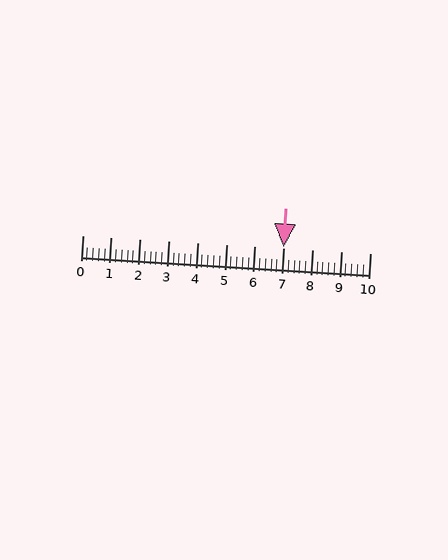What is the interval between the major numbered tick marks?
The major tick marks are spaced 1 units apart.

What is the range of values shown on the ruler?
The ruler shows values from 0 to 10.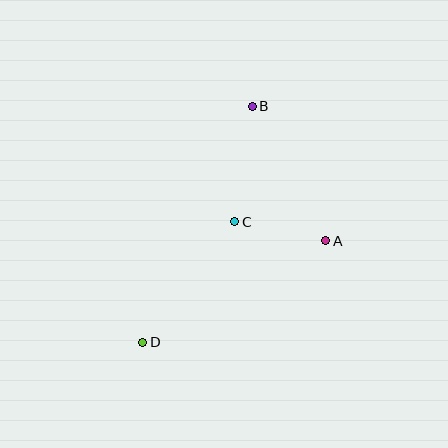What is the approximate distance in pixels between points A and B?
The distance between A and B is approximately 153 pixels.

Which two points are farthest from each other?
Points B and D are farthest from each other.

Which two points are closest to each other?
Points A and C are closest to each other.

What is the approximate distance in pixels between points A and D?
The distance between A and D is approximately 209 pixels.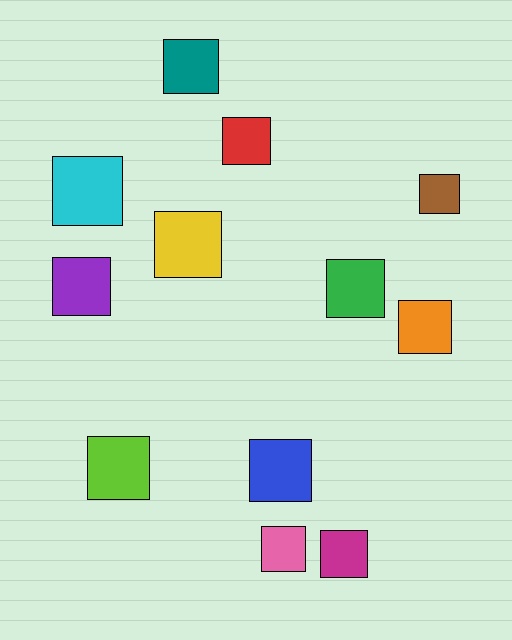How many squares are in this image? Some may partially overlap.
There are 12 squares.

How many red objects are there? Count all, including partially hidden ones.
There is 1 red object.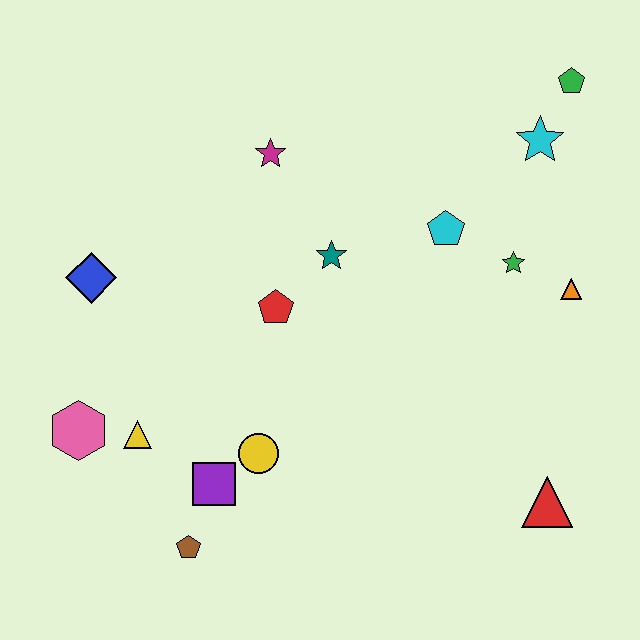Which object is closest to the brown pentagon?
The purple square is closest to the brown pentagon.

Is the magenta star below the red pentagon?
No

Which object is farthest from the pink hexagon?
The green pentagon is farthest from the pink hexagon.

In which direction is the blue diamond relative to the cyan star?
The blue diamond is to the left of the cyan star.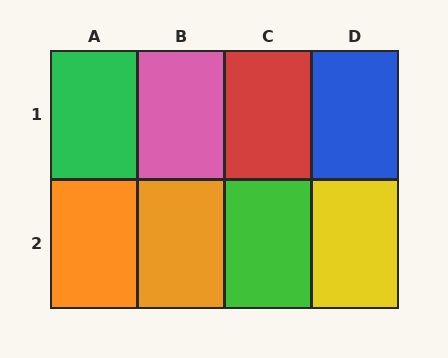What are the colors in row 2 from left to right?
Orange, orange, green, yellow.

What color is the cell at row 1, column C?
Red.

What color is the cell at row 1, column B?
Pink.